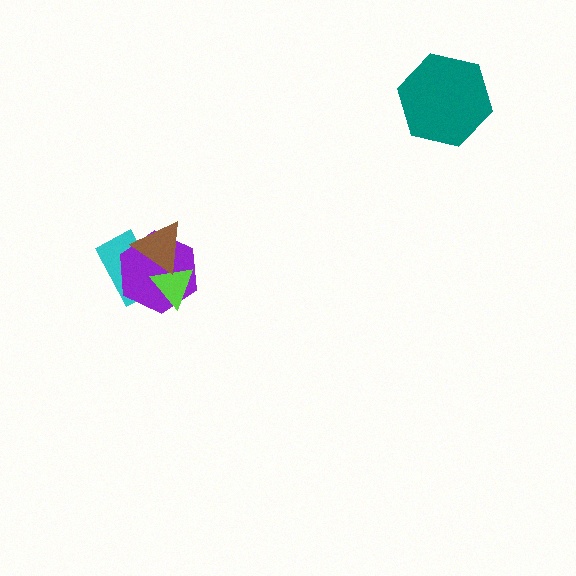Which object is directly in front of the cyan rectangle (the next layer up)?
The purple hexagon is directly in front of the cyan rectangle.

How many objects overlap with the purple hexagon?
3 objects overlap with the purple hexagon.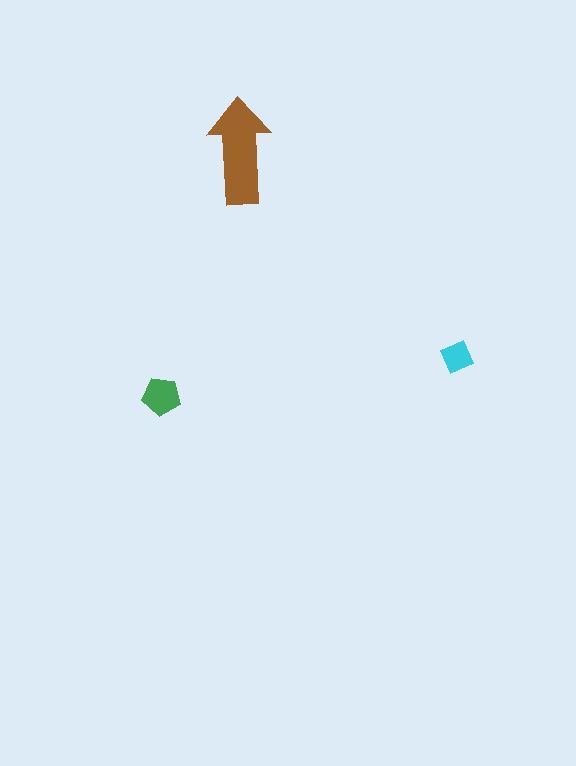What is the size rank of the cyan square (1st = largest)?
3rd.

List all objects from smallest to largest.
The cyan square, the green pentagon, the brown arrow.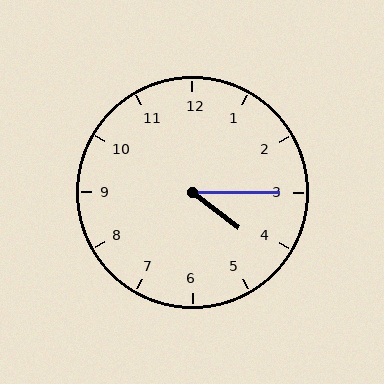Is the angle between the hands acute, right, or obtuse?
It is acute.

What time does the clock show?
4:15.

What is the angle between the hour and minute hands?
Approximately 38 degrees.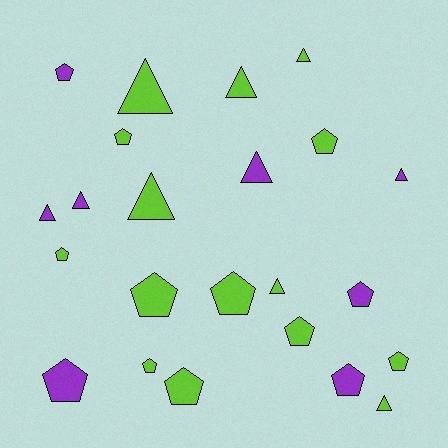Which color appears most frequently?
Lime, with 15 objects.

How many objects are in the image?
There are 23 objects.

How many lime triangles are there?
There are 6 lime triangles.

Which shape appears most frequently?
Pentagon, with 13 objects.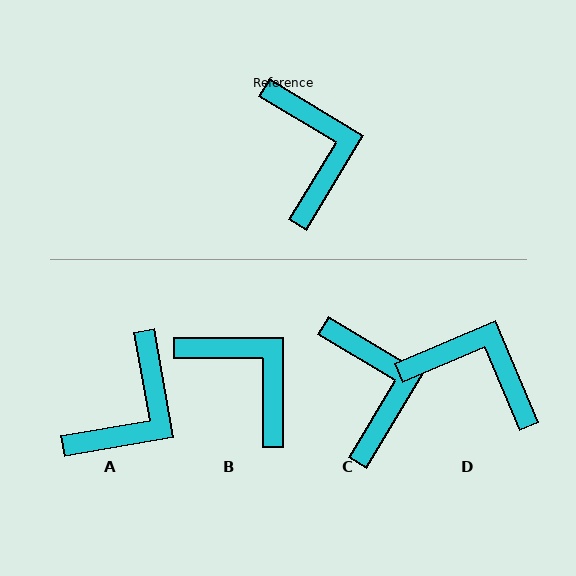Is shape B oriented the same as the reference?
No, it is off by about 31 degrees.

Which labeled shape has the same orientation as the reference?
C.